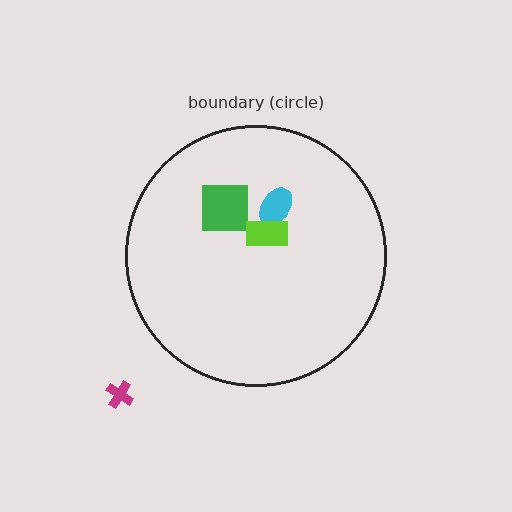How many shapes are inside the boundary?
3 inside, 1 outside.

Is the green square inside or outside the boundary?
Inside.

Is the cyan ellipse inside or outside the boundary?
Inside.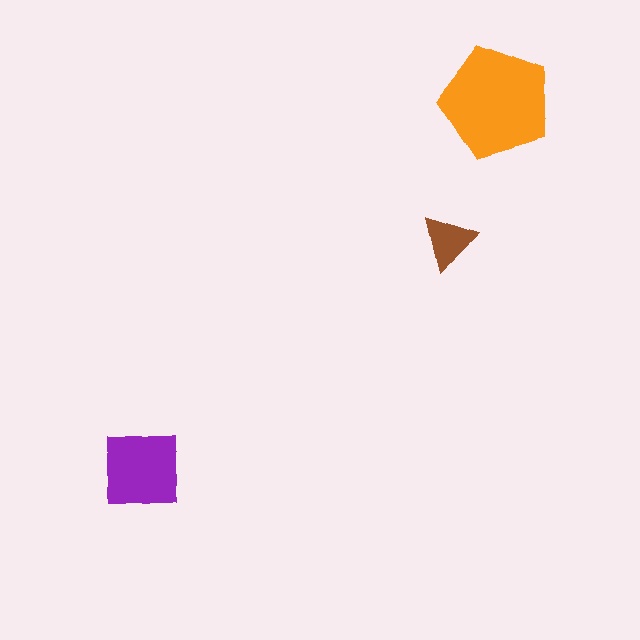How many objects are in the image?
There are 3 objects in the image.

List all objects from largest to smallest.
The orange pentagon, the purple square, the brown triangle.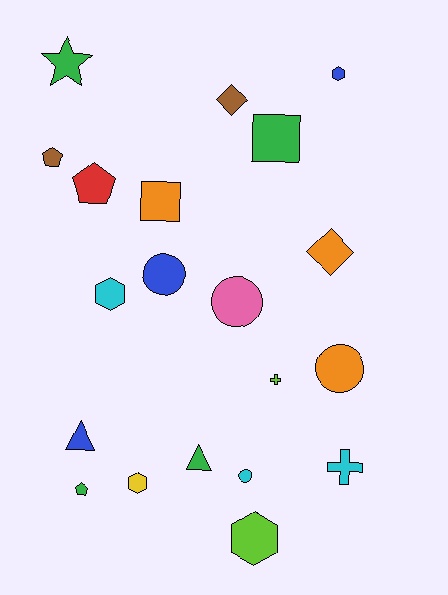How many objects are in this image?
There are 20 objects.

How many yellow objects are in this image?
There is 1 yellow object.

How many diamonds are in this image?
There are 2 diamonds.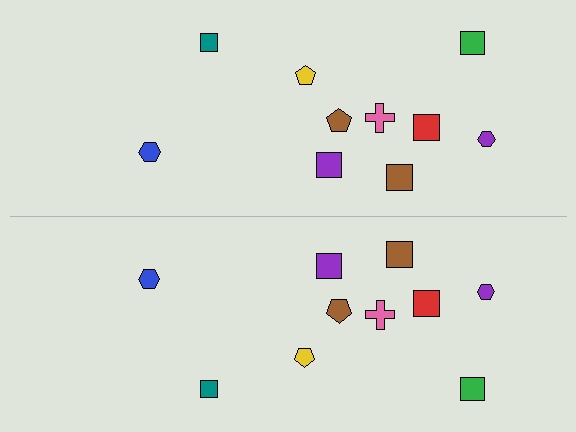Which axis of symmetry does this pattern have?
The pattern has a horizontal axis of symmetry running through the center of the image.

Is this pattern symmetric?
Yes, this pattern has bilateral (reflection) symmetry.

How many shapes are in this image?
There are 20 shapes in this image.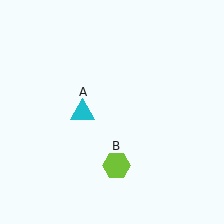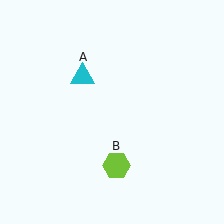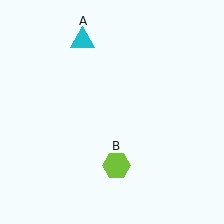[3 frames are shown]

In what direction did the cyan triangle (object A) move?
The cyan triangle (object A) moved up.